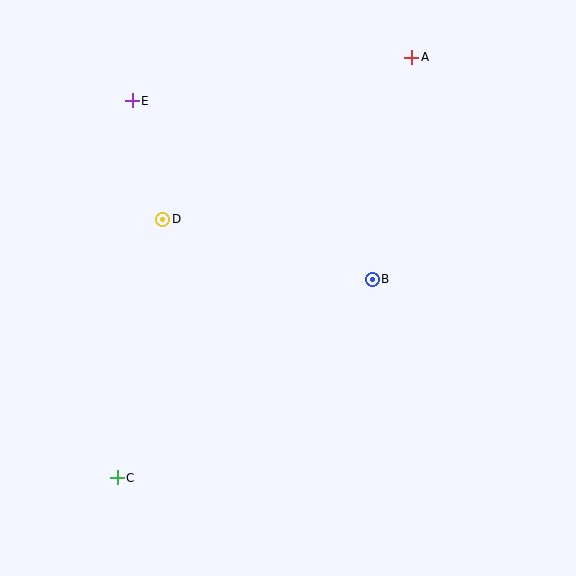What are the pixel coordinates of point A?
Point A is at (412, 57).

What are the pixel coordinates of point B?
Point B is at (372, 279).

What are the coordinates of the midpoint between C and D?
The midpoint between C and D is at (140, 348).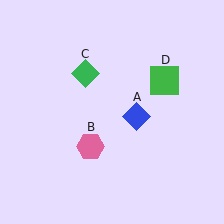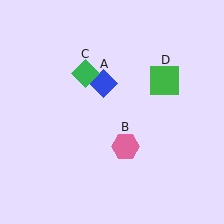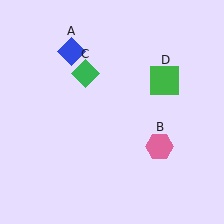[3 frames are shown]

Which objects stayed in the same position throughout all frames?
Green diamond (object C) and green square (object D) remained stationary.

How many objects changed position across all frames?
2 objects changed position: blue diamond (object A), pink hexagon (object B).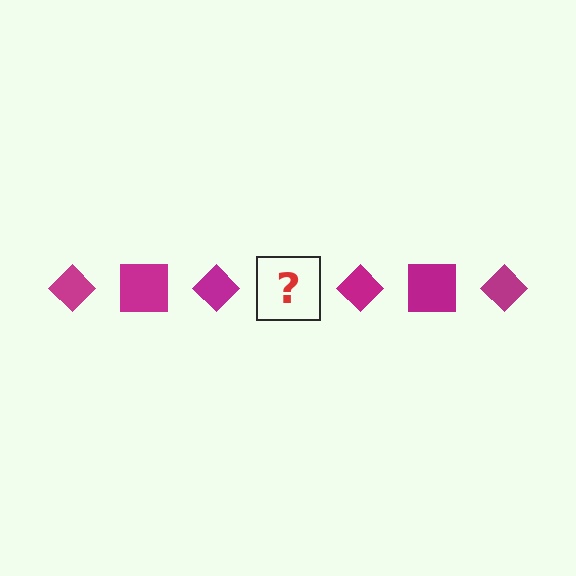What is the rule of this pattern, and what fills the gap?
The rule is that the pattern cycles through diamond, square shapes in magenta. The gap should be filled with a magenta square.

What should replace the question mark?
The question mark should be replaced with a magenta square.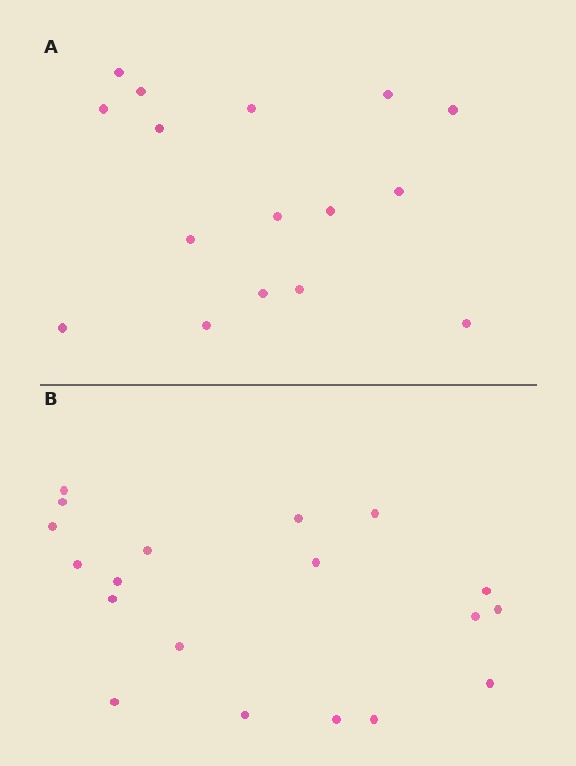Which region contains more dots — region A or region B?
Region B (the bottom region) has more dots.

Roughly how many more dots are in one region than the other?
Region B has just a few more — roughly 2 or 3 more dots than region A.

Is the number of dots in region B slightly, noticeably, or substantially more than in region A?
Region B has only slightly more — the two regions are fairly close. The ratio is roughly 1.2 to 1.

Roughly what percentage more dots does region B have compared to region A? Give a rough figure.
About 20% more.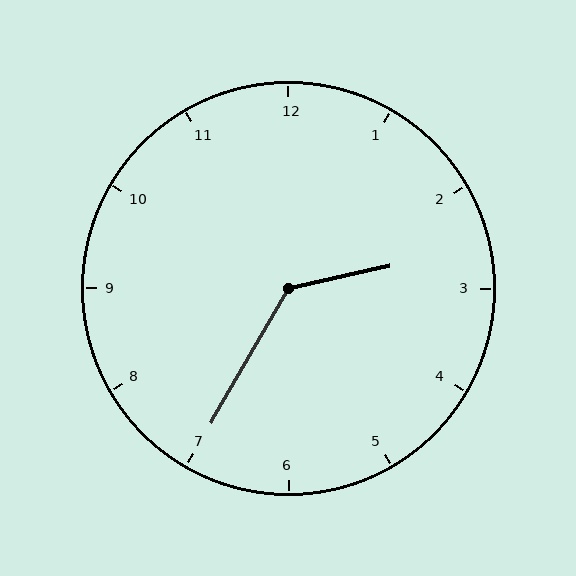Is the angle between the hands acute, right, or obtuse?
It is obtuse.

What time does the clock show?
2:35.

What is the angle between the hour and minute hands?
Approximately 132 degrees.